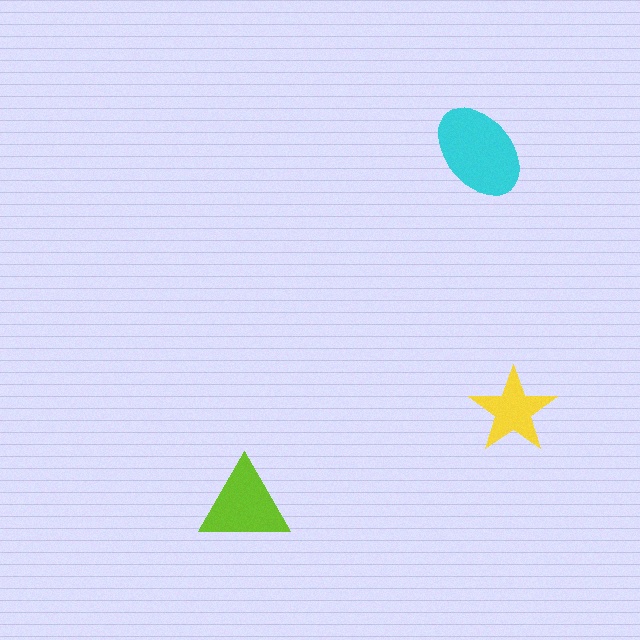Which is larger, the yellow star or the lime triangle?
The lime triangle.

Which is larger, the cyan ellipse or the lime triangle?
The cyan ellipse.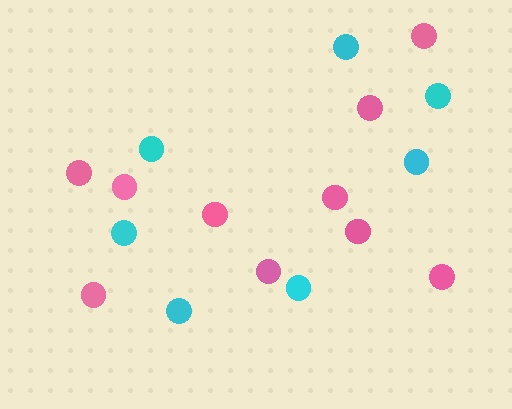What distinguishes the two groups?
There are 2 groups: one group of pink circles (10) and one group of cyan circles (7).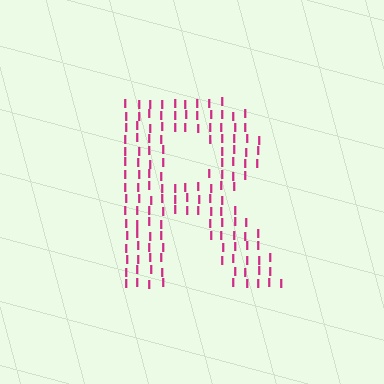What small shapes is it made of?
It is made of small letter I's.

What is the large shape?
The large shape is the letter R.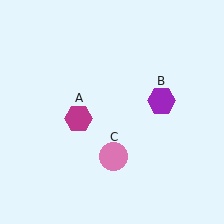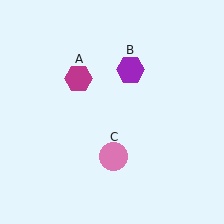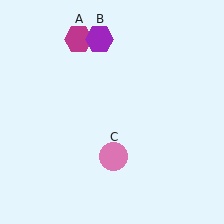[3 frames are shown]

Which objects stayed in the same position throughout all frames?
Pink circle (object C) remained stationary.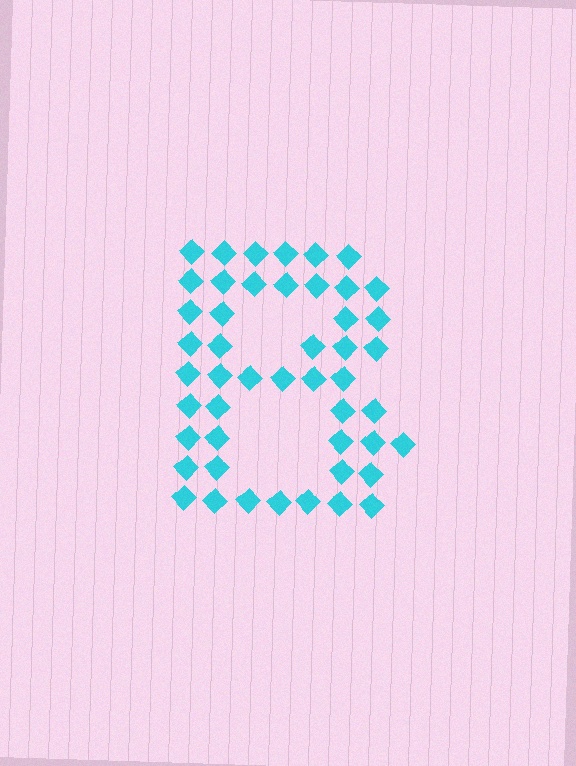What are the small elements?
The small elements are diamonds.